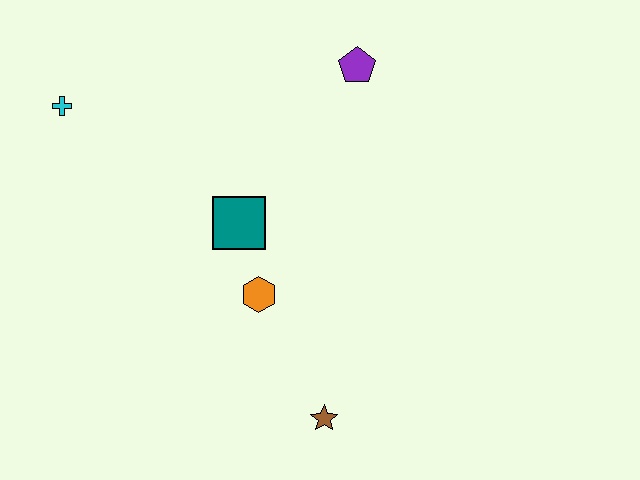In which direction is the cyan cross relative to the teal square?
The cyan cross is to the left of the teal square.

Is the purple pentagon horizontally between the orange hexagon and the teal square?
No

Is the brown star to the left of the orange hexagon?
No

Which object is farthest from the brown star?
The cyan cross is farthest from the brown star.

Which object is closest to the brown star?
The orange hexagon is closest to the brown star.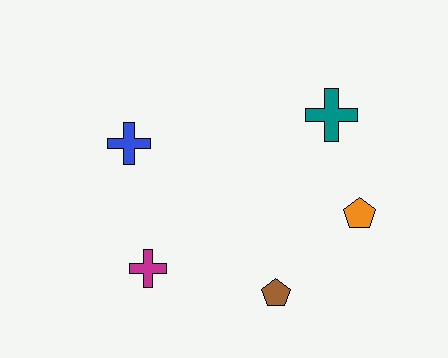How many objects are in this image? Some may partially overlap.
There are 5 objects.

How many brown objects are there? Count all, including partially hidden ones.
There is 1 brown object.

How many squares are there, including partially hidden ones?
There are no squares.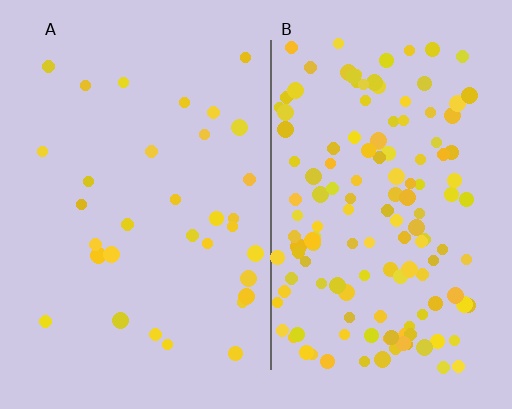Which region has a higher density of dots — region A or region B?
B (the right).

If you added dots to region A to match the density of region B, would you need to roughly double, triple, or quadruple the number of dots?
Approximately quadruple.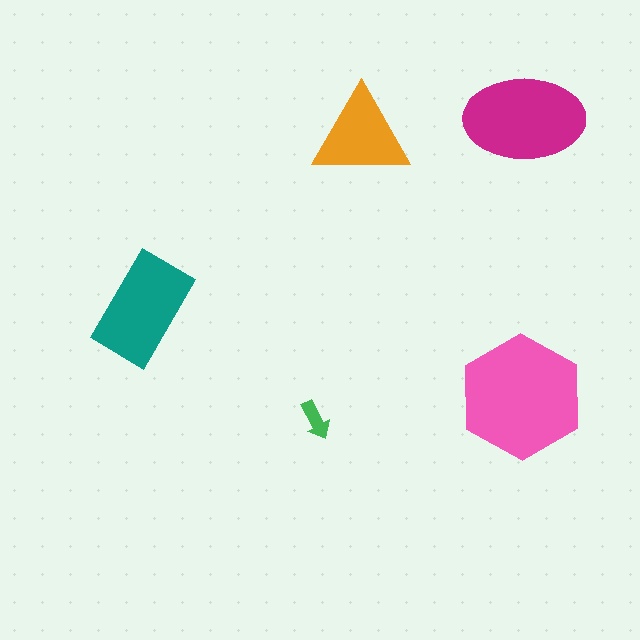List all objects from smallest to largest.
The green arrow, the orange triangle, the teal rectangle, the magenta ellipse, the pink hexagon.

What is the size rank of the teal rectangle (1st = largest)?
3rd.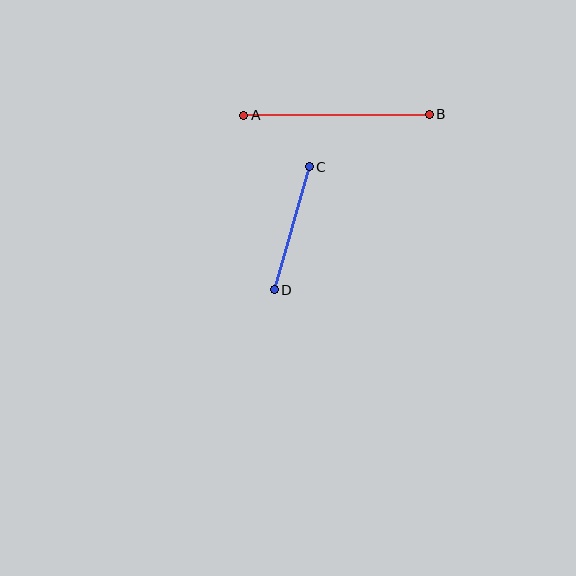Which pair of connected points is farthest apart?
Points A and B are farthest apart.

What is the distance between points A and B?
The distance is approximately 186 pixels.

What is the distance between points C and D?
The distance is approximately 128 pixels.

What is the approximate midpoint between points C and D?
The midpoint is at approximately (292, 228) pixels.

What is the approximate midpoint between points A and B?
The midpoint is at approximately (337, 115) pixels.